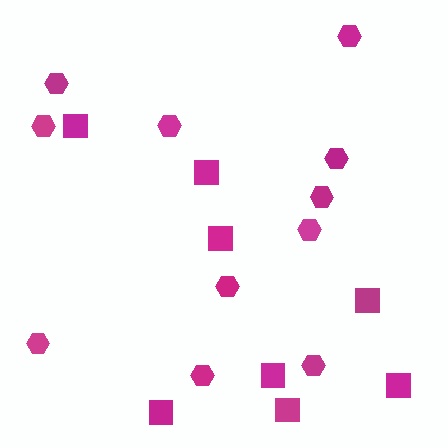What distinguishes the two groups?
There are 2 groups: one group of hexagons (11) and one group of squares (8).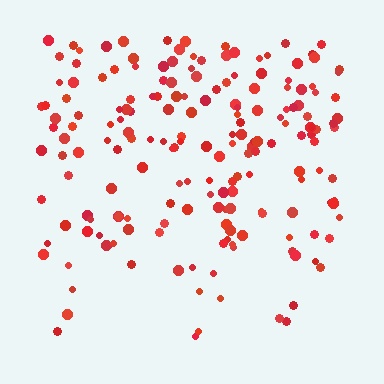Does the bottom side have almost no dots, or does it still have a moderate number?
Still a moderate number, just noticeably fewer than the top.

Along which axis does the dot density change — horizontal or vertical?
Vertical.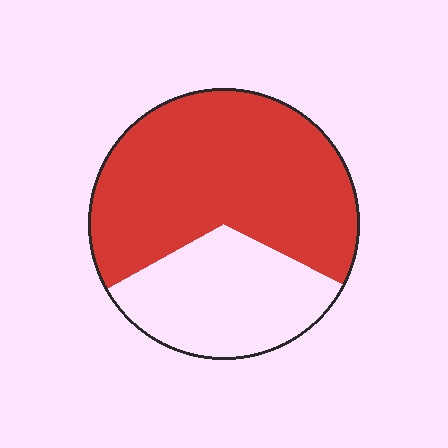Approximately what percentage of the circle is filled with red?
Approximately 65%.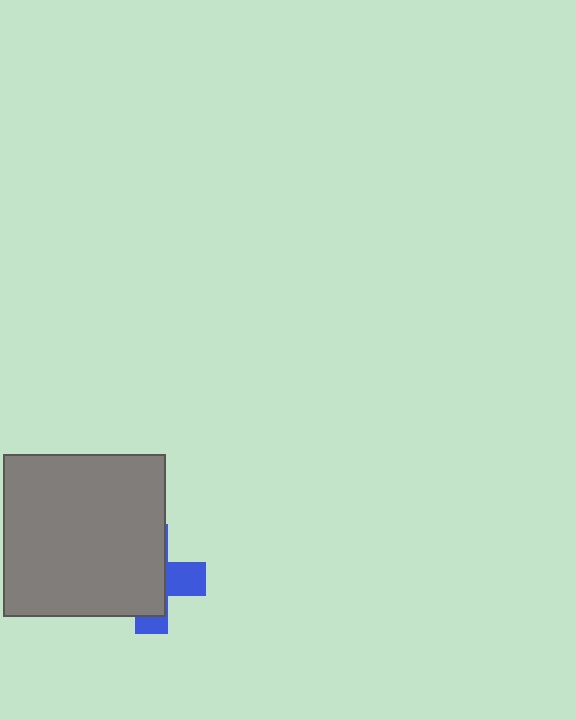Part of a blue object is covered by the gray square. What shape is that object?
It is a cross.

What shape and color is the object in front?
The object in front is a gray square.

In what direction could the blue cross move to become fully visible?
The blue cross could move right. That would shift it out from behind the gray square entirely.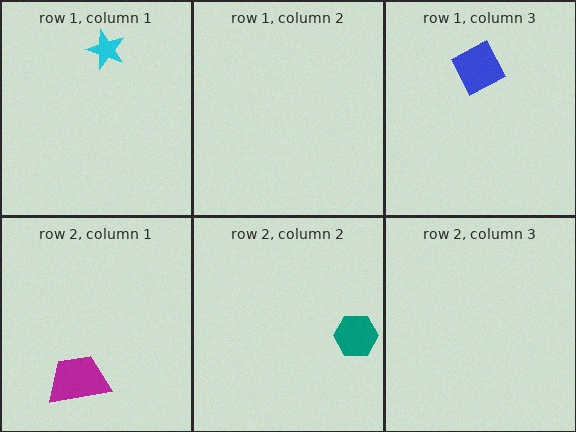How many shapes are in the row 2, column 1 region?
1.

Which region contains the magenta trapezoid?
The row 2, column 1 region.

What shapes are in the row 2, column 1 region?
The magenta trapezoid.